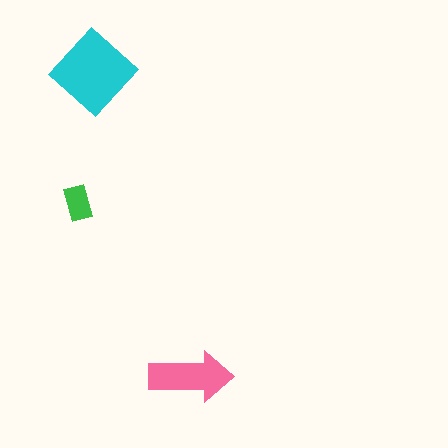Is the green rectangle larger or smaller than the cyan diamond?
Smaller.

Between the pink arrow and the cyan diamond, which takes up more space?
The cyan diamond.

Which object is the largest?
The cyan diamond.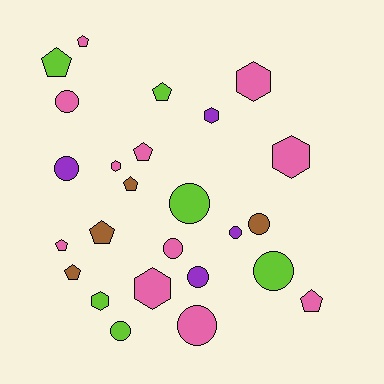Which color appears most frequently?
Pink, with 11 objects.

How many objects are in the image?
There are 25 objects.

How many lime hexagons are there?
There is 1 lime hexagon.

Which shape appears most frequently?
Circle, with 10 objects.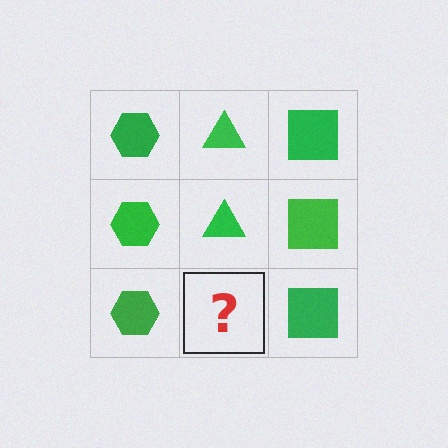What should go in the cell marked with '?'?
The missing cell should contain a green triangle.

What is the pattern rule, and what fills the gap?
The rule is that each column has a consistent shape. The gap should be filled with a green triangle.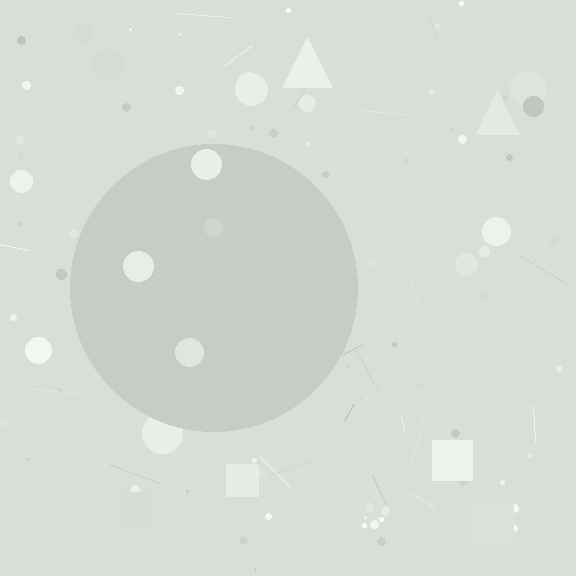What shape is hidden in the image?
A circle is hidden in the image.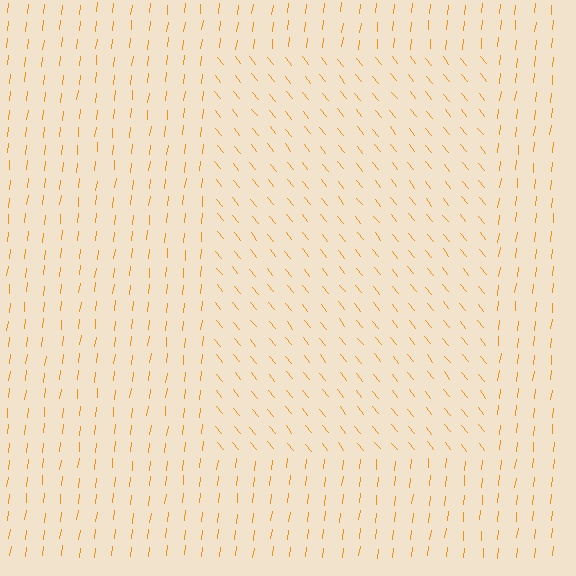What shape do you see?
I see a rectangle.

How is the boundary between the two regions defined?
The boundary is defined purely by a change in line orientation (approximately 45 degrees difference). All lines are the same color and thickness.